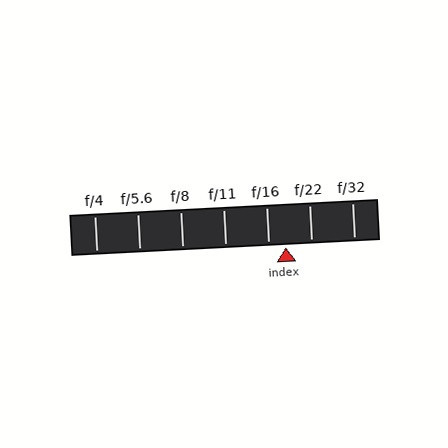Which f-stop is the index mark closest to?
The index mark is closest to f/16.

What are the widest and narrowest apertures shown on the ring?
The widest aperture shown is f/4 and the narrowest is f/32.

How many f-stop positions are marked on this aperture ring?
There are 7 f-stop positions marked.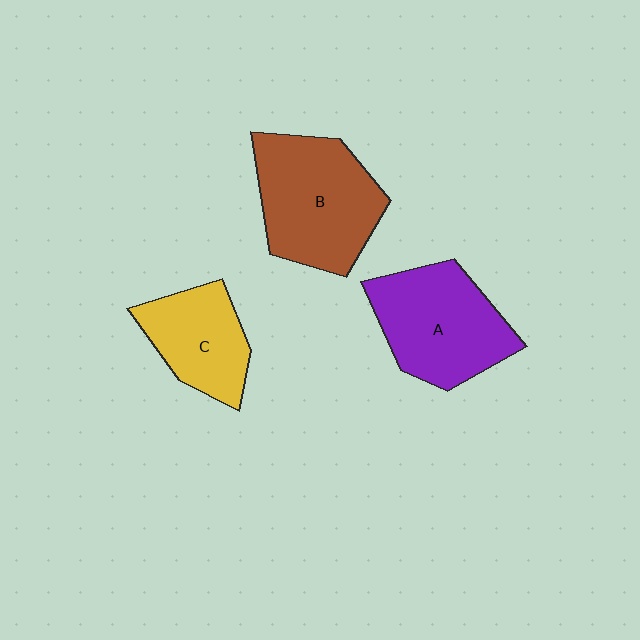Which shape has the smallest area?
Shape C (yellow).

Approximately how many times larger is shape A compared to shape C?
Approximately 1.4 times.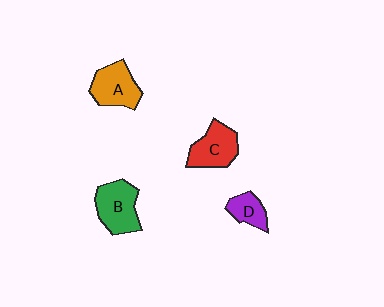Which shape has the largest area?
Shape B (green).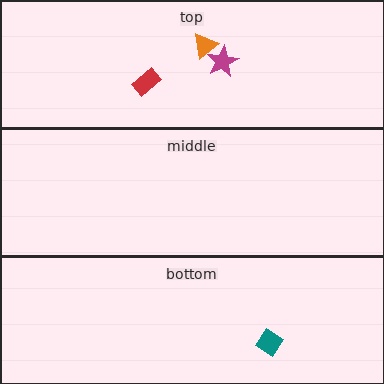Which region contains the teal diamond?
The bottom region.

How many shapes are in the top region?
3.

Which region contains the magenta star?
The top region.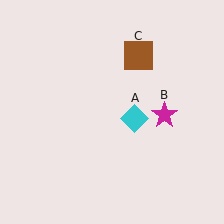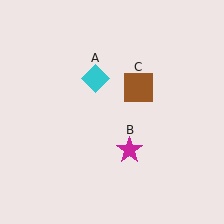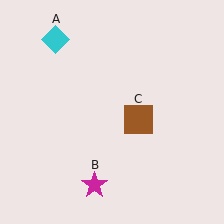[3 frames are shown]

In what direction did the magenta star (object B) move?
The magenta star (object B) moved down and to the left.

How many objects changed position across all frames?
3 objects changed position: cyan diamond (object A), magenta star (object B), brown square (object C).